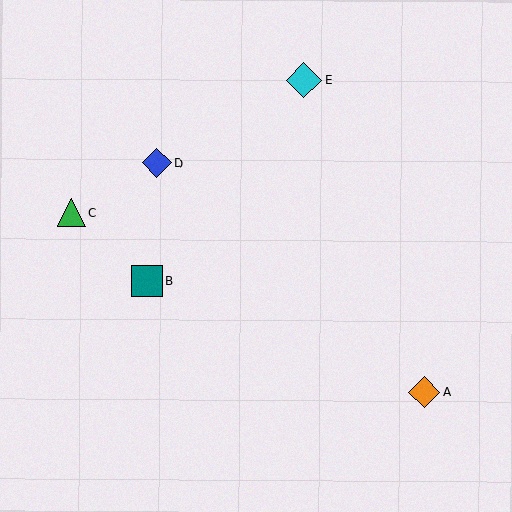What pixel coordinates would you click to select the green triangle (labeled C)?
Click at (72, 213) to select the green triangle C.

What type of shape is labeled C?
Shape C is a green triangle.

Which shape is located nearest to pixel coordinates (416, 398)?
The orange diamond (labeled A) at (424, 392) is nearest to that location.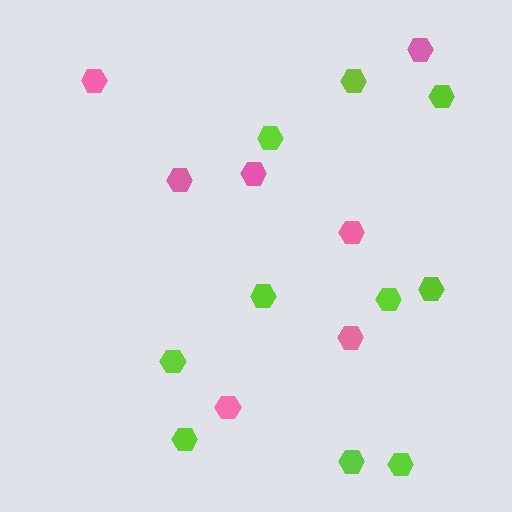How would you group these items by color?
There are 2 groups: one group of lime hexagons (10) and one group of pink hexagons (7).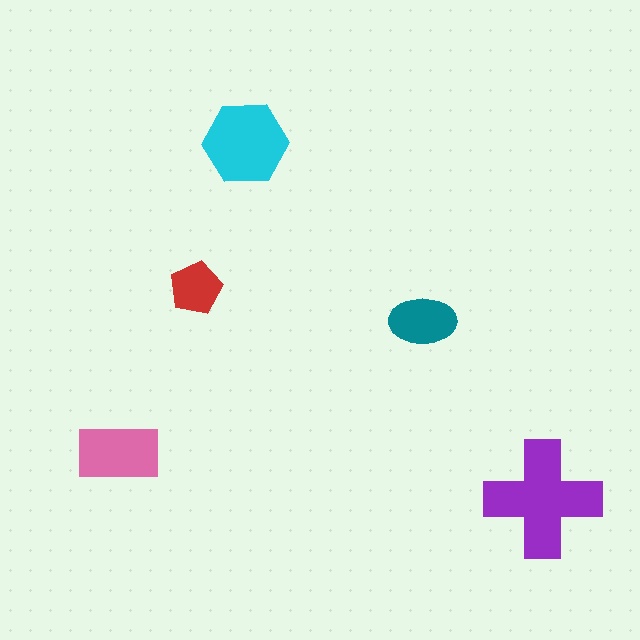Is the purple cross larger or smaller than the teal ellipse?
Larger.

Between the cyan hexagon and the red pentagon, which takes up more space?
The cyan hexagon.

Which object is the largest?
The purple cross.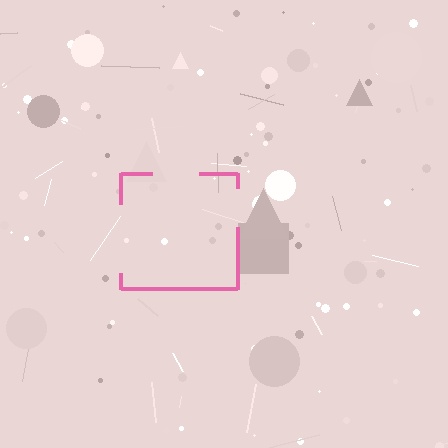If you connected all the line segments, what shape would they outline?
They would outline a square.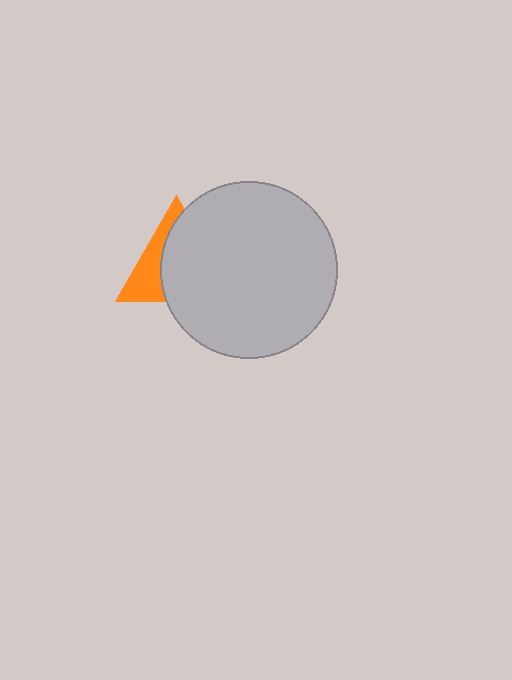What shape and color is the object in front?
The object in front is a light gray circle.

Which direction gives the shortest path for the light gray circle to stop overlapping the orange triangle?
Moving right gives the shortest separation.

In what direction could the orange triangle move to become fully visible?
The orange triangle could move left. That would shift it out from behind the light gray circle entirely.